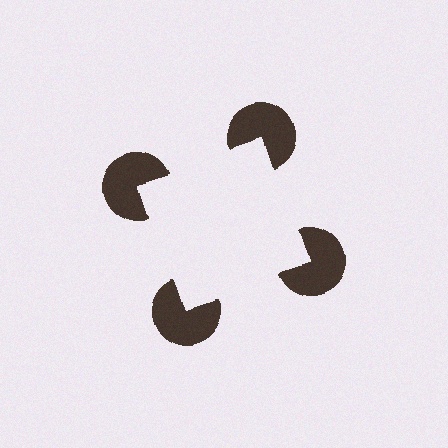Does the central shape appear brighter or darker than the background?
It typically appears slightly brighter than the background, even though no actual brightness change is drawn.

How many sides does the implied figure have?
4 sides.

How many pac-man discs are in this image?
There are 4 — one at each vertex of the illusory square.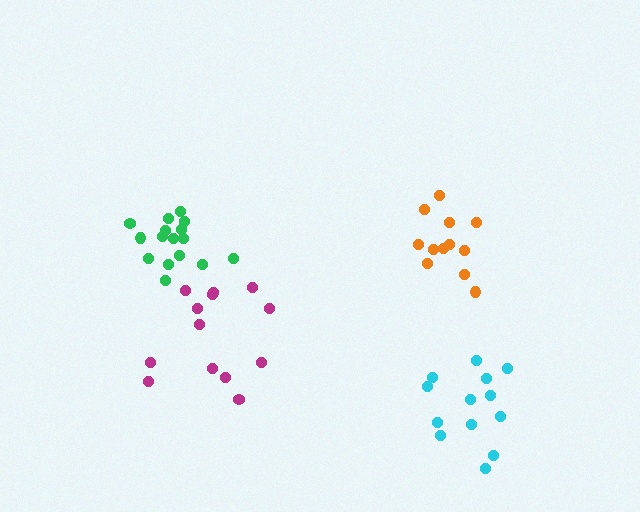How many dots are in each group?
Group 1: 13 dots, Group 2: 12 dots, Group 3: 13 dots, Group 4: 16 dots (54 total).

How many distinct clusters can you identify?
There are 4 distinct clusters.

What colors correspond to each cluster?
The clusters are colored: magenta, orange, cyan, green.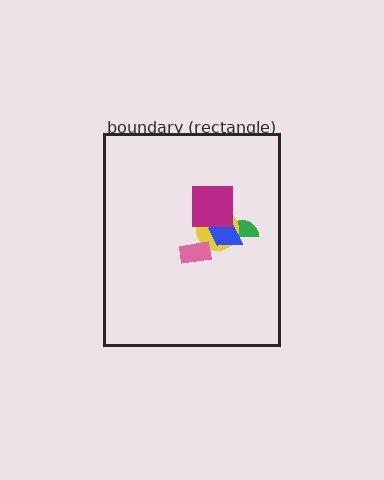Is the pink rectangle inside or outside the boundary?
Inside.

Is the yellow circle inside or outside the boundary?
Inside.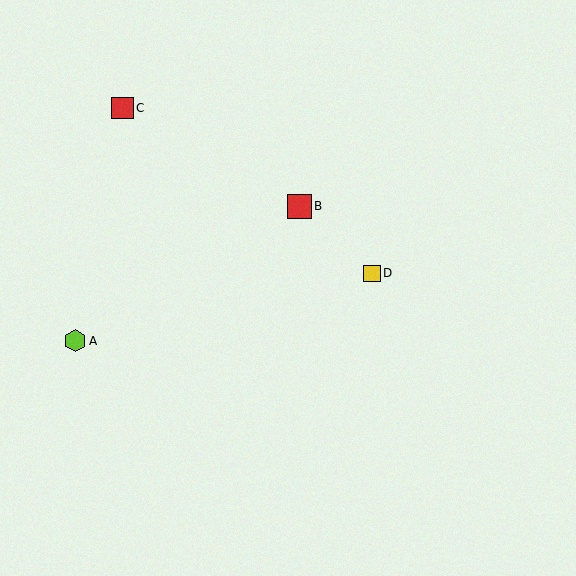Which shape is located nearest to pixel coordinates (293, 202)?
The red square (labeled B) at (299, 206) is nearest to that location.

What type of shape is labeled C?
Shape C is a red square.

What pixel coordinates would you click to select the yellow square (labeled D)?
Click at (372, 273) to select the yellow square D.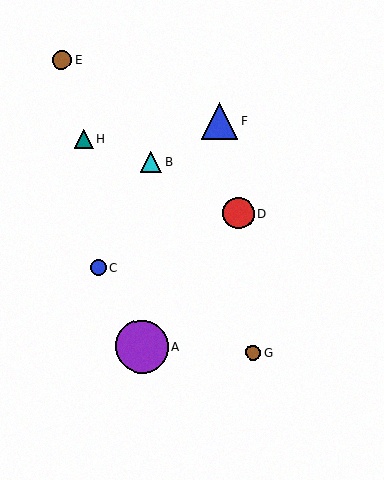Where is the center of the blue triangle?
The center of the blue triangle is at (220, 121).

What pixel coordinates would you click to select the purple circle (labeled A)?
Click at (142, 347) to select the purple circle A.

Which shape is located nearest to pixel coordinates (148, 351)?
The purple circle (labeled A) at (142, 347) is nearest to that location.